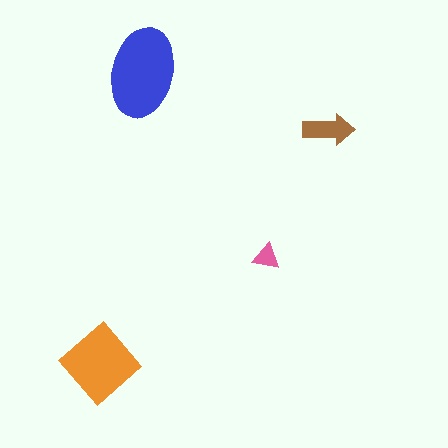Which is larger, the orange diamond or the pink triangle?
The orange diamond.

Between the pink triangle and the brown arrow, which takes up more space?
The brown arrow.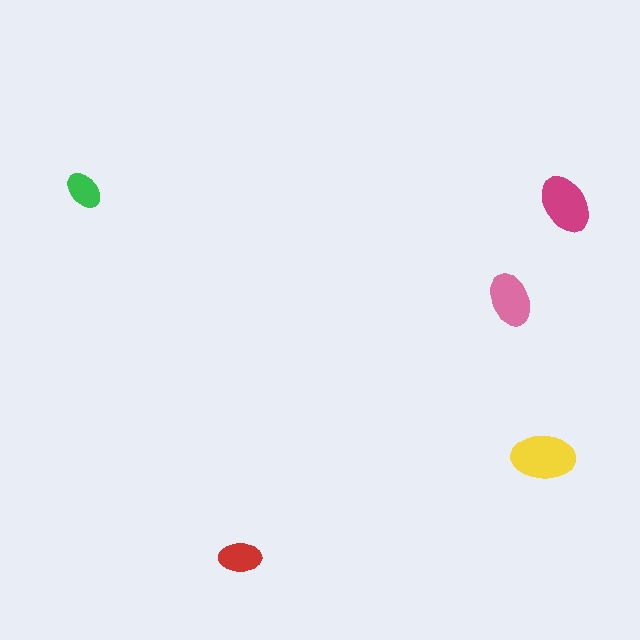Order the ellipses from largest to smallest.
the yellow one, the magenta one, the pink one, the red one, the green one.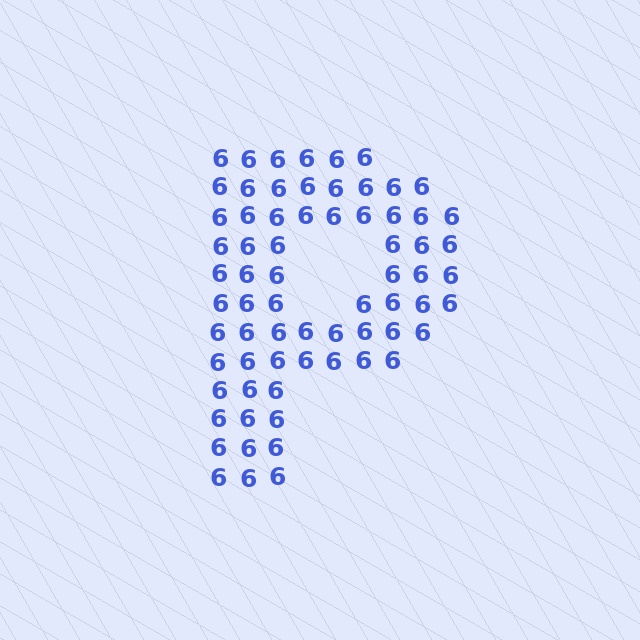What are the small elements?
The small elements are digit 6's.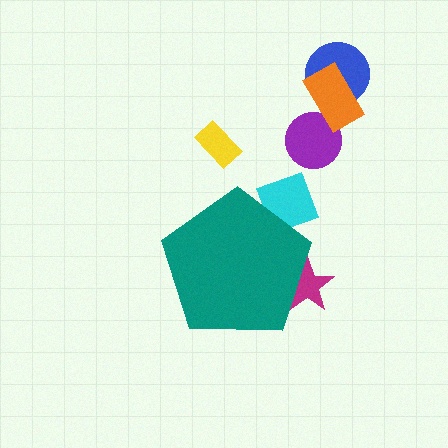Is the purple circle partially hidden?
No, the purple circle is fully visible.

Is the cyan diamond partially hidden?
Yes, the cyan diamond is partially hidden behind the teal pentagon.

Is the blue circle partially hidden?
No, the blue circle is fully visible.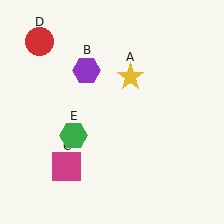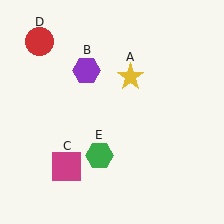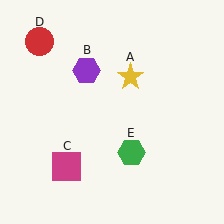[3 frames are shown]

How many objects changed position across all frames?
1 object changed position: green hexagon (object E).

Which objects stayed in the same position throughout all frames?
Yellow star (object A) and purple hexagon (object B) and magenta square (object C) and red circle (object D) remained stationary.